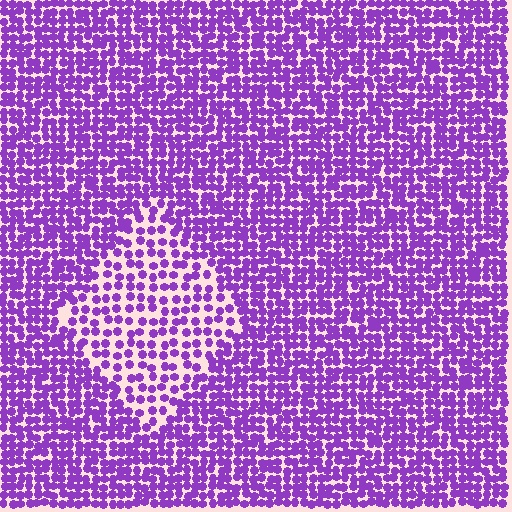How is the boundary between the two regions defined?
The boundary is defined by a change in element density (approximately 1.8x ratio). All elements are the same color, size, and shape.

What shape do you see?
I see a diamond.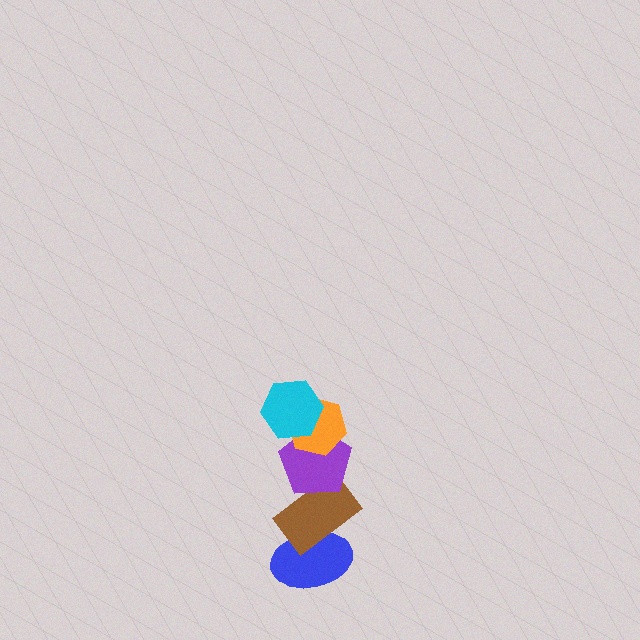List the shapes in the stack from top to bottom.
From top to bottom: the cyan hexagon, the orange hexagon, the purple pentagon, the brown rectangle, the blue ellipse.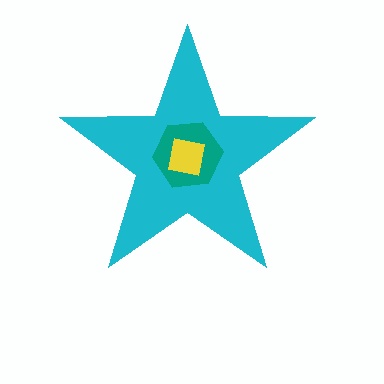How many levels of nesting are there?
3.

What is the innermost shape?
The yellow square.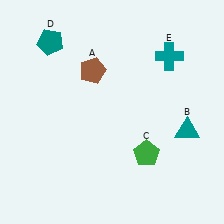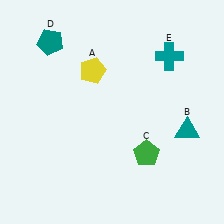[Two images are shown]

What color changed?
The pentagon (A) changed from brown in Image 1 to yellow in Image 2.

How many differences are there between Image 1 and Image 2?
There is 1 difference between the two images.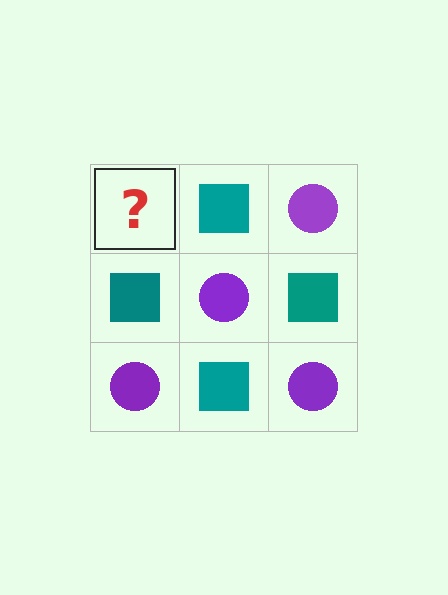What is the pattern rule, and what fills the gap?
The rule is that it alternates purple circle and teal square in a checkerboard pattern. The gap should be filled with a purple circle.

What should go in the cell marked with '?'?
The missing cell should contain a purple circle.